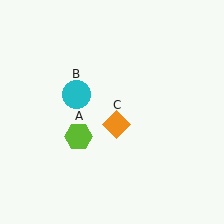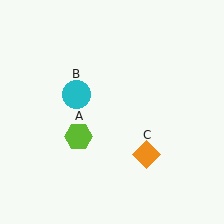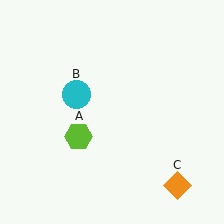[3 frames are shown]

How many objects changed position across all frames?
1 object changed position: orange diamond (object C).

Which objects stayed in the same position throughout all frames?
Lime hexagon (object A) and cyan circle (object B) remained stationary.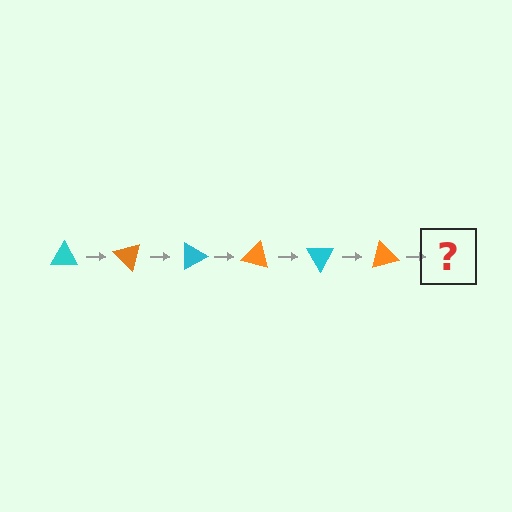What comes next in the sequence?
The next element should be a cyan triangle, rotated 270 degrees from the start.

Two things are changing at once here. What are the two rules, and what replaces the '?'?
The two rules are that it rotates 45 degrees each step and the color cycles through cyan and orange. The '?' should be a cyan triangle, rotated 270 degrees from the start.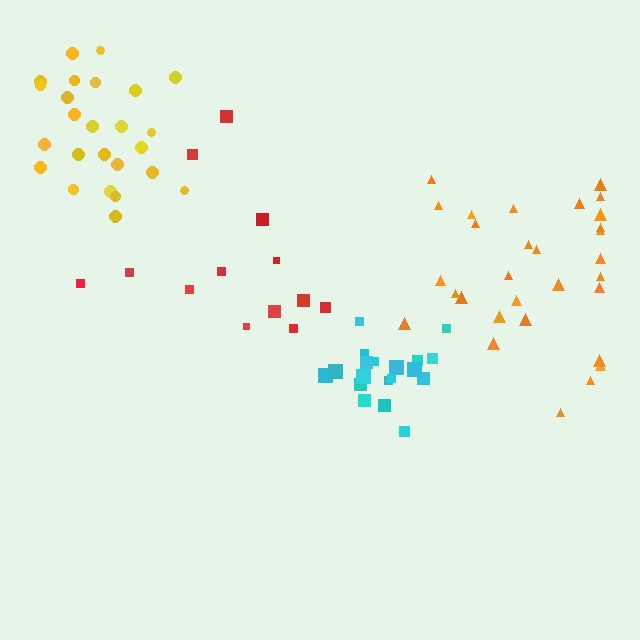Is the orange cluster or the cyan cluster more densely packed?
Cyan.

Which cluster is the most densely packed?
Cyan.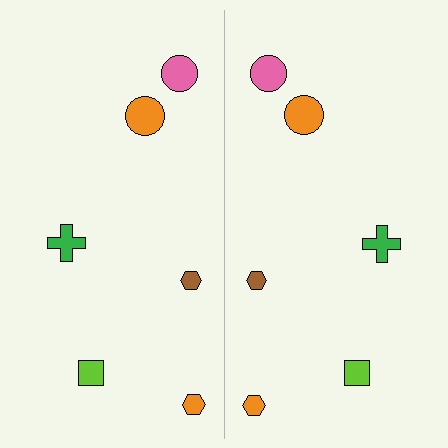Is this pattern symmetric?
Yes, this pattern has bilateral (reflection) symmetry.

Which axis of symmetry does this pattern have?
The pattern has a vertical axis of symmetry running through the center of the image.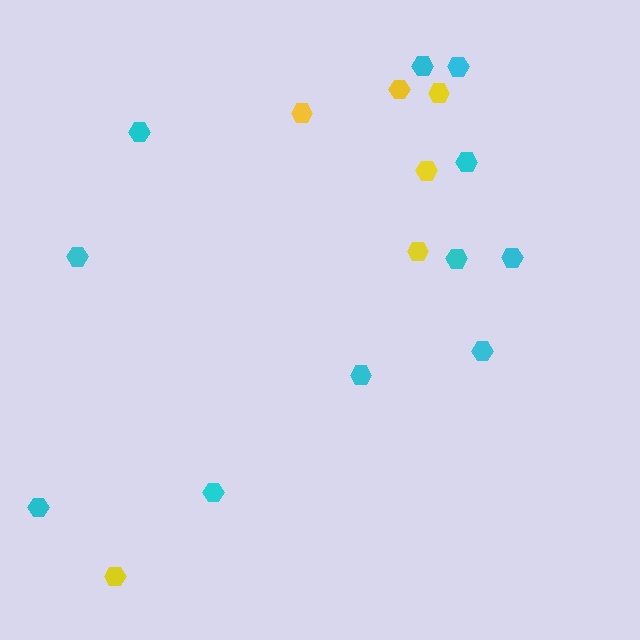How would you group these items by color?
There are 2 groups: one group of cyan hexagons (11) and one group of yellow hexagons (6).